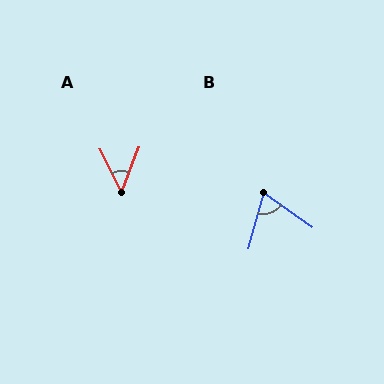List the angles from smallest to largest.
A (47°), B (70°).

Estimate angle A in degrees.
Approximately 47 degrees.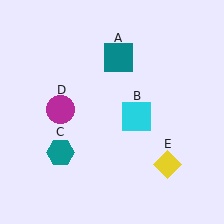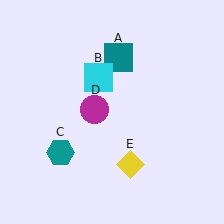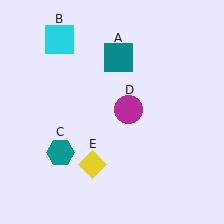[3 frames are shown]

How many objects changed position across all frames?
3 objects changed position: cyan square (object B), magenta circle (object D), yellow diamond (object E).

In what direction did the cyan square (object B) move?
The cyan square (object B) moved up and to the left.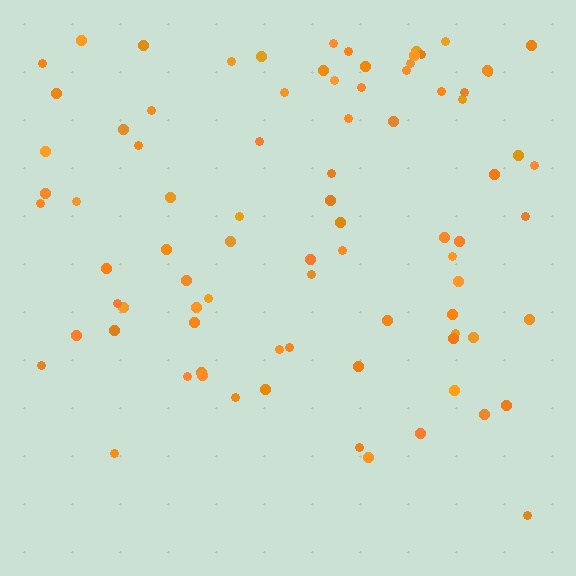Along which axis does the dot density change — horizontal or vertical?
Vertical.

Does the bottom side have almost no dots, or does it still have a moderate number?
Still a moderate number, just noticeably fewer than the top.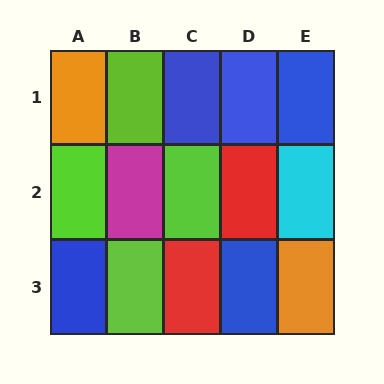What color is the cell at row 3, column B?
Lime.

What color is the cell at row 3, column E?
Orange.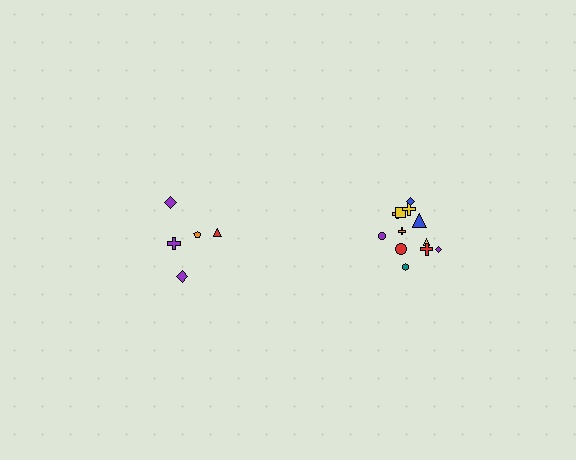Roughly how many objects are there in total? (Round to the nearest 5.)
Roughly 15 objects in total.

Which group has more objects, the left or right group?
The right group.